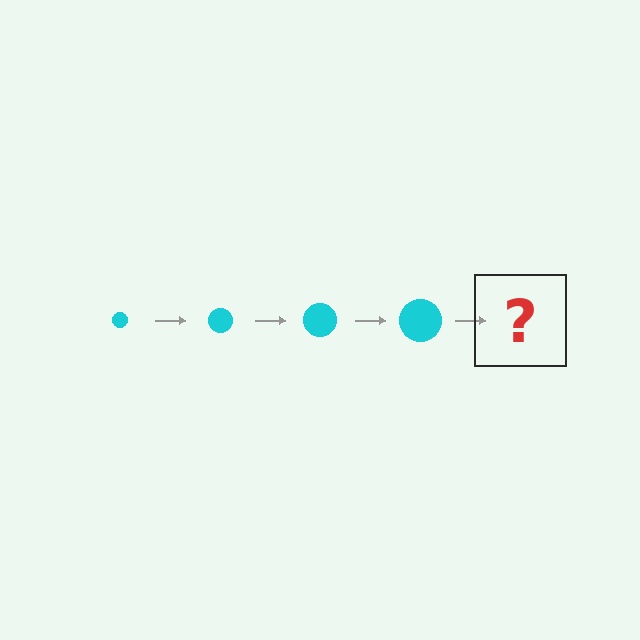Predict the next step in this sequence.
The next step is a cyan circle, larger than the previous one.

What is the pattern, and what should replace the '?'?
The pattern is that the circle gets progressively larger each step. The '?' should be a cyan circle, larger than the previous one.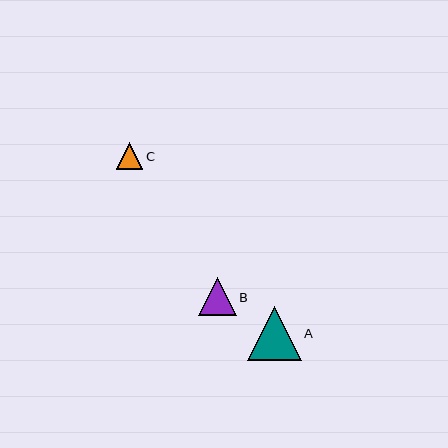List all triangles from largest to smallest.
From largest to smallest: A, B, C.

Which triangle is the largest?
Triangle A is the largest with a size of approximately 54 pixels.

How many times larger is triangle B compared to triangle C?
Triangle B is approximately 1.4 times the size of triangle C.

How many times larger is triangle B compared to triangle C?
Triangle B is approximately 1.4 times the size of triangle C.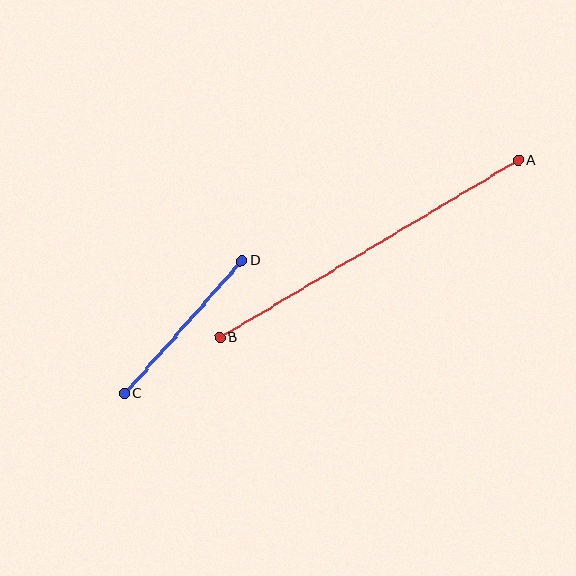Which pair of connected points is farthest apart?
Points A and B are farthest apart.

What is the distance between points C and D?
The distance is approximately 177 pixels.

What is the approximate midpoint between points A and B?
The midpoint is at approximately (369, 249) pixels.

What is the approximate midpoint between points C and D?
The midpoint is at approximately (183, 327) pixels.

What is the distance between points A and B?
The distance is approximately 347 pixels.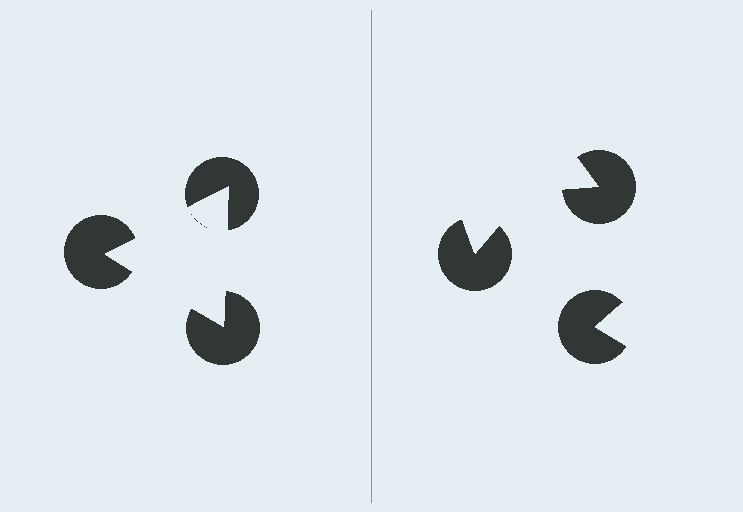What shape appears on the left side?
An illusory triangle.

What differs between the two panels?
The pac-man discs are positioned identically on both sides; only the wedge orientations differ. On the left they align to a triangle; on the right they are misaligned.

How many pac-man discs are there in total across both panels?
6 — 3 on each side.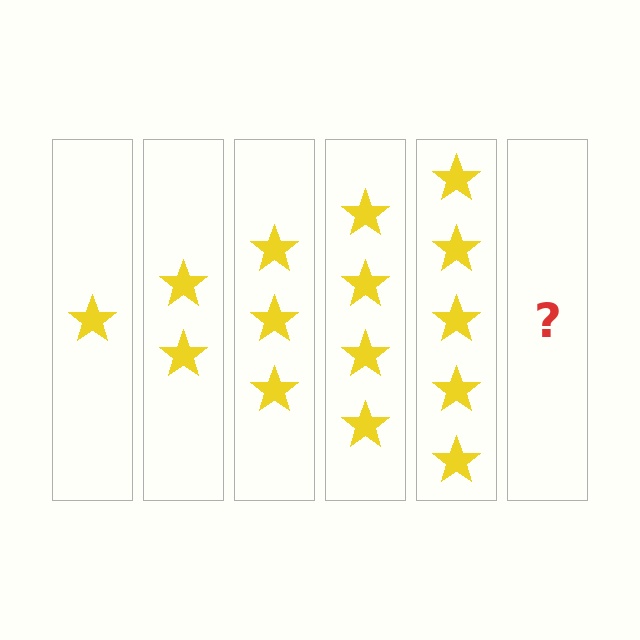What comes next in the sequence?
The next element should be 6 stars.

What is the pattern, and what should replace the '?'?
The pattern is that each step adds one more star. The '?' should be 6 stars.